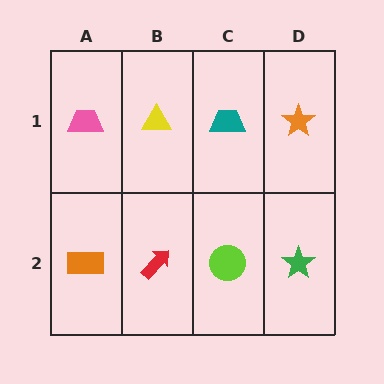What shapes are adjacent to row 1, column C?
A lime circle (row 2, column C), a yellow triangle (row 1, column B), an orange star (row 1, column D).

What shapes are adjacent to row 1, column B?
A red arrow (row 2, column B), a pink trapezoid (row 1, column A), a teal trapezoid (row 1, column C).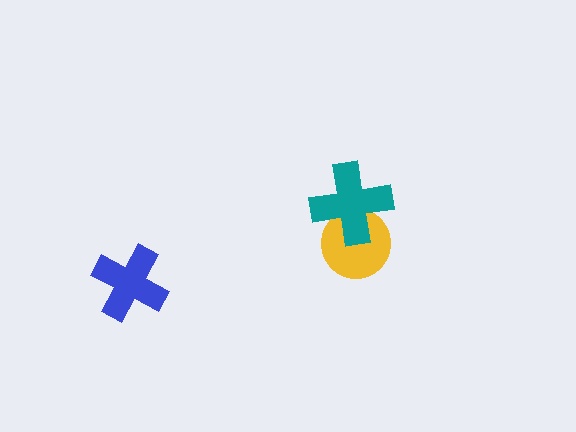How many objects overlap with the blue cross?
0 objects overlap with the blue cross.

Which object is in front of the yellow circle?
The teal cross is in front of the yellow circle.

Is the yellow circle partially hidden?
Yes, it is partially covered by another shape.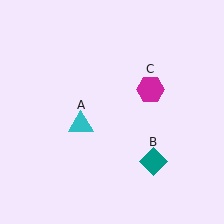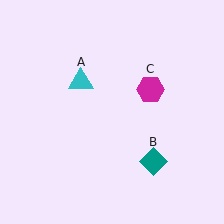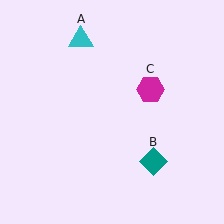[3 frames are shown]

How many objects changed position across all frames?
1 object changed position: cyan triangle (object A).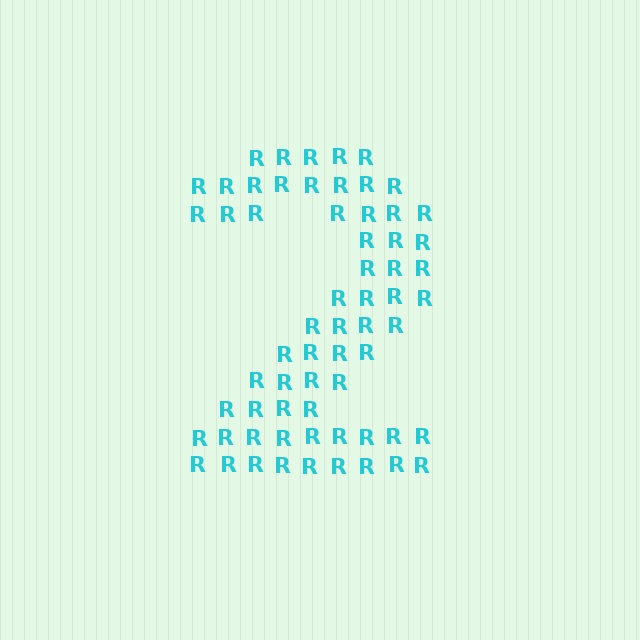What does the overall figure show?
The overall figure shows the digit 2.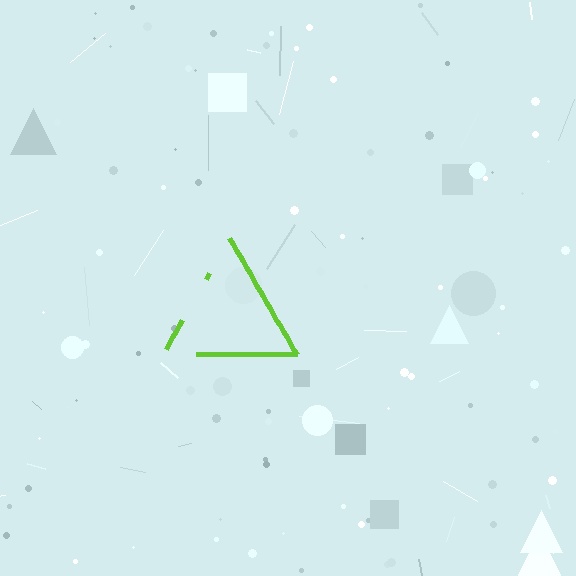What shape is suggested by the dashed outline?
The dashed outline suggests a triangle.